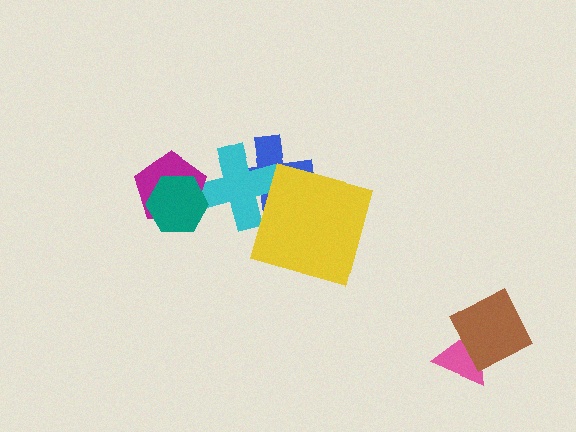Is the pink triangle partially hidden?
Yes, it is partially covered by another shape.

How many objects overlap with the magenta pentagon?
2 objects overlap with the magenta pentagon.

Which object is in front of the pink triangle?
The brown diamond is in front of the pink triangle.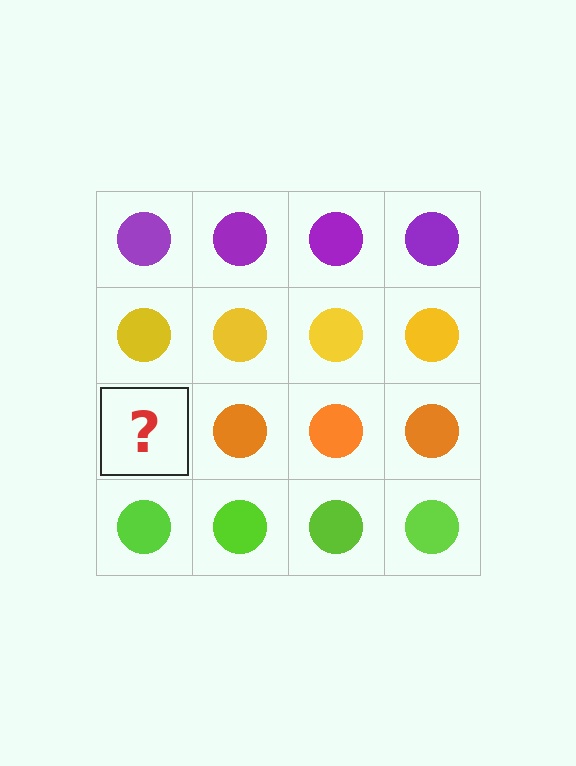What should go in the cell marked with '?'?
The missing cell should contain an orange circle.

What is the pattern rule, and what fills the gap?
The rule is that each row has a consistent color. The gap should be filled with an orange circle.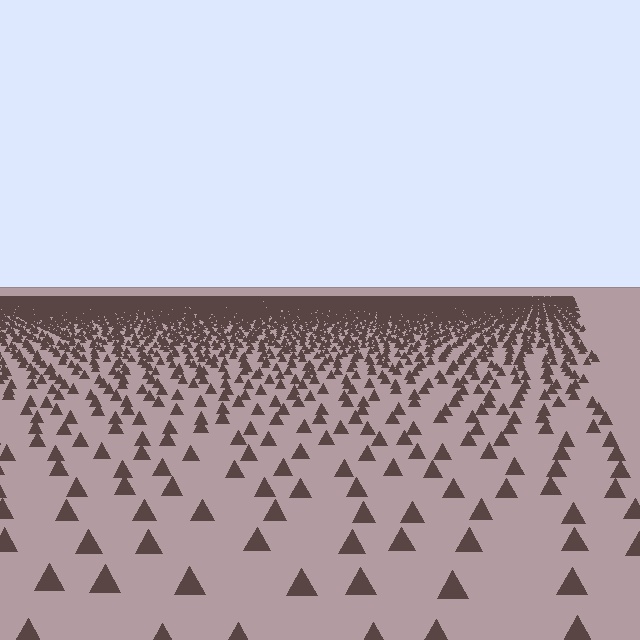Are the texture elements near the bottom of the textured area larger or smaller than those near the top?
Larger. Near the bottom, elements are closer to the viewer and appear at a bigger on-screen size.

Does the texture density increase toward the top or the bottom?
Density increases toward the top.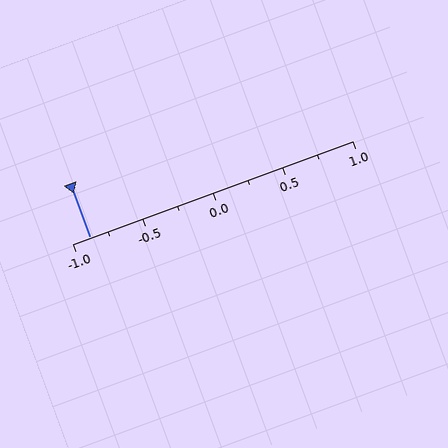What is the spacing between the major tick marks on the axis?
The major ticks are spaced 0.5 apart.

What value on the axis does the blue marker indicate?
The marker indicates approximately -0.88.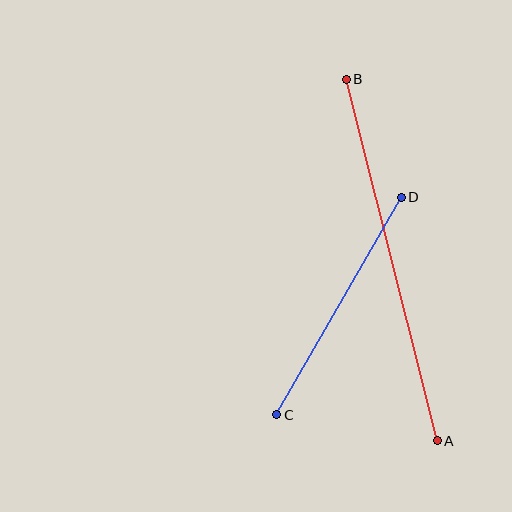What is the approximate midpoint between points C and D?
The midpoint is at approximately (339, 306) pixels.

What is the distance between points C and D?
The distance is approximately 251 pixels.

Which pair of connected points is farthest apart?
Points A and B are farthest apart.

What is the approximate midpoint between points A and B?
The midpoint is at approximately (392, 260) pixels.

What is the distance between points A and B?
The distance is approximately 373 pixels.